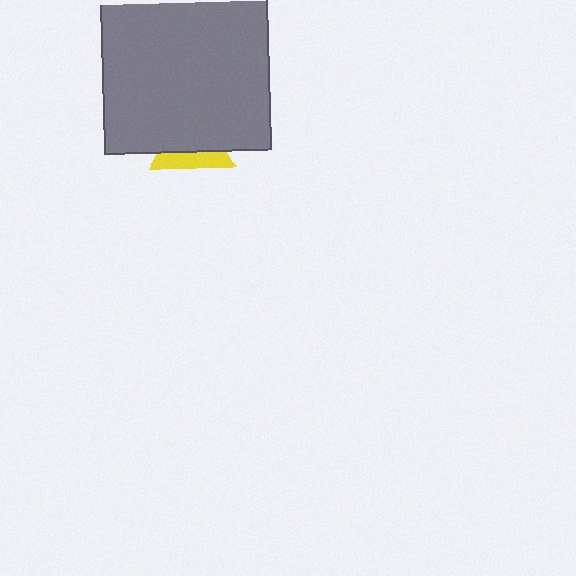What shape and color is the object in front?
The object in front is a gray rectangle.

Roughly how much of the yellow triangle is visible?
A small part of it is visible (roughly 38%).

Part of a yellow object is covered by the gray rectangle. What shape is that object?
It is a triangle.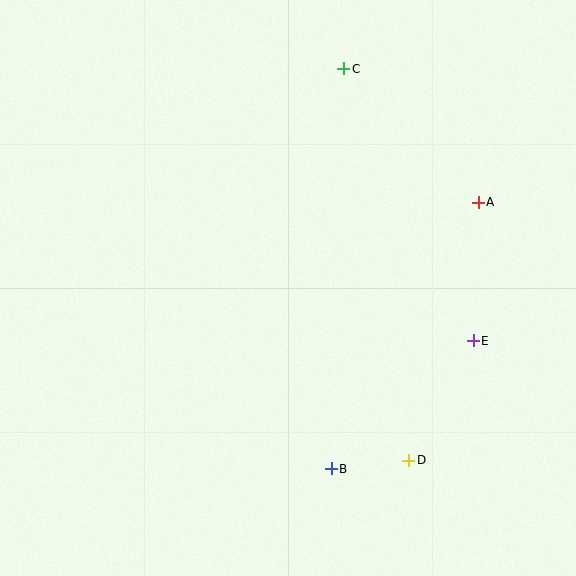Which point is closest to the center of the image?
Point B at (331, 469) is closest to the center.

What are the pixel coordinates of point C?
Point C is at (344, 69).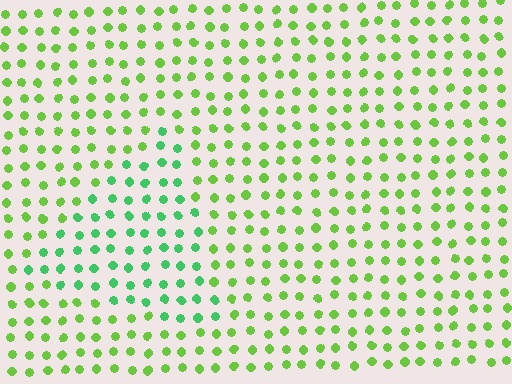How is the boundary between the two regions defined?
The boundary is defined purely by a slight shift in hue (about 36 degrees). Spacing, size, and orientation are identical on both sides.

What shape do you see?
I see a triangle.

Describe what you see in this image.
The image is filled with small lime elements in a uniform arrangement. A triangle-shaped region is visible where the elements are tinted to a slightly different hue, forming a subtle color boundary.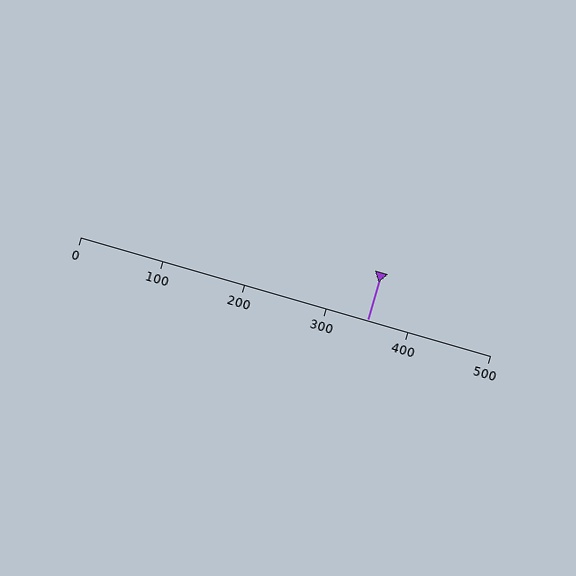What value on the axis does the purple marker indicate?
The marker indicates approximately 350.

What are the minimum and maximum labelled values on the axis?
The axis runs from 0 to 500.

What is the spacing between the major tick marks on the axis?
The major ticks are spaced 100 apart.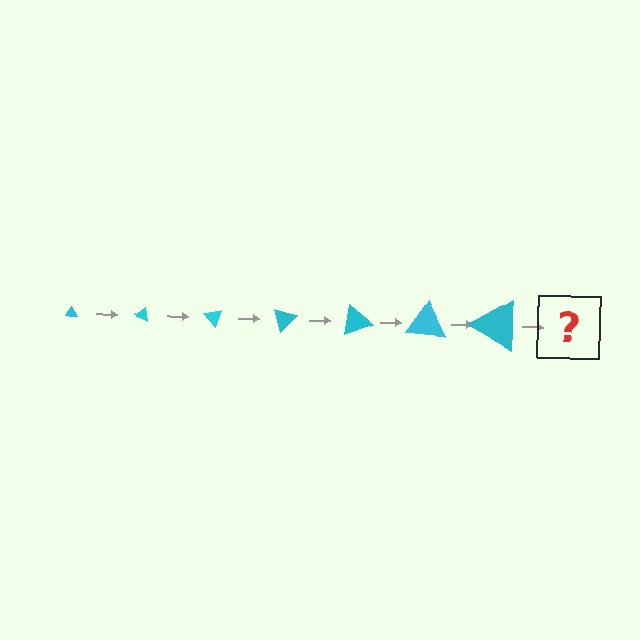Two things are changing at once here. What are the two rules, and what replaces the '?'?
The two rules are that the triangle grows larger each step and it rotates 25 degrees each step. The '?' should be a triangle, larger than the previous one and rotated 175 degrees from the start.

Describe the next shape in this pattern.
It should be a triangle, larger than the previous one and rotated 175 degrees from the start.